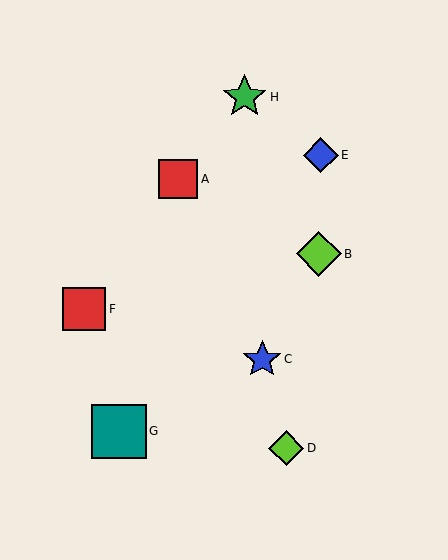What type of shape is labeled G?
Shape G is a teal square.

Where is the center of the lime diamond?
The center of the lime diamond is at (319, 254).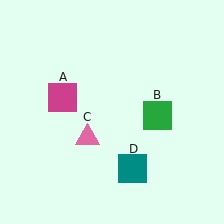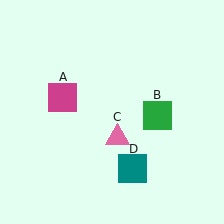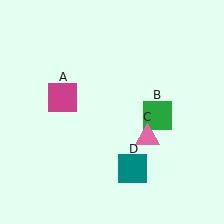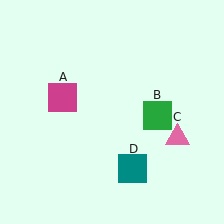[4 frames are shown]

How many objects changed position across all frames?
1 object changed position: pink triangle (object C).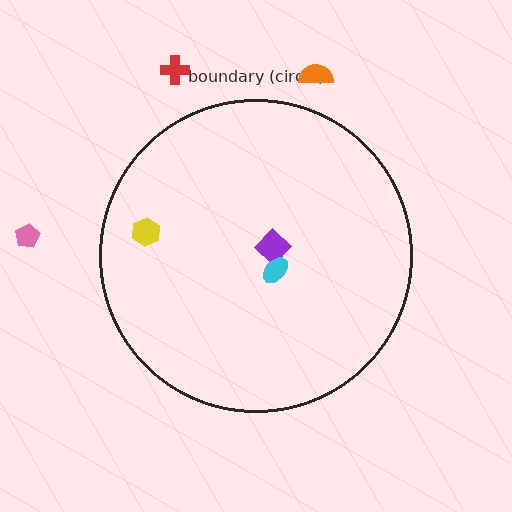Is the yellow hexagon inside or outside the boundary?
Inside.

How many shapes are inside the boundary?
3 inside, 3 outside.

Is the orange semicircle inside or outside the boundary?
Outside.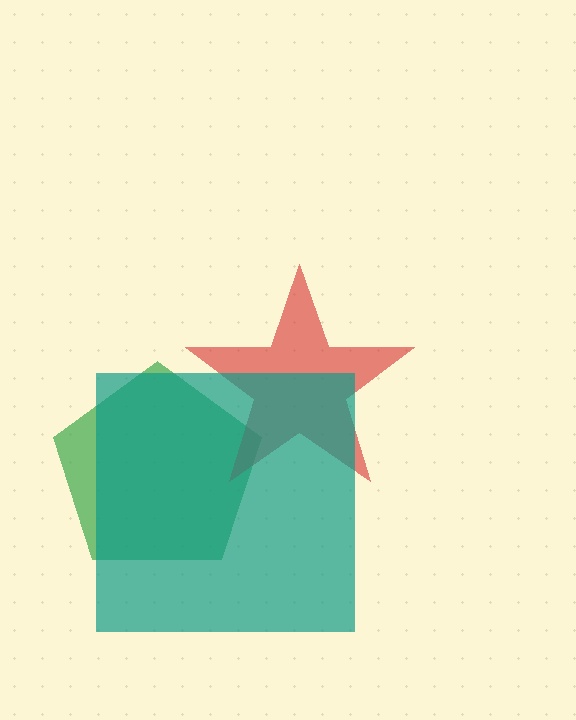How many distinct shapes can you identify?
There are 3 distinct shapes: a green pentagon, a red star, a teal square.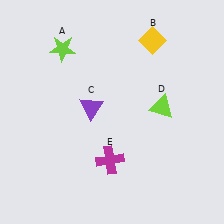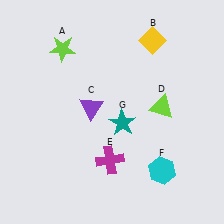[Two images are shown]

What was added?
A cyan hexagon (F), a teal star (G) were added in Image 2.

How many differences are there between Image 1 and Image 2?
There are 2 differences between the two images.